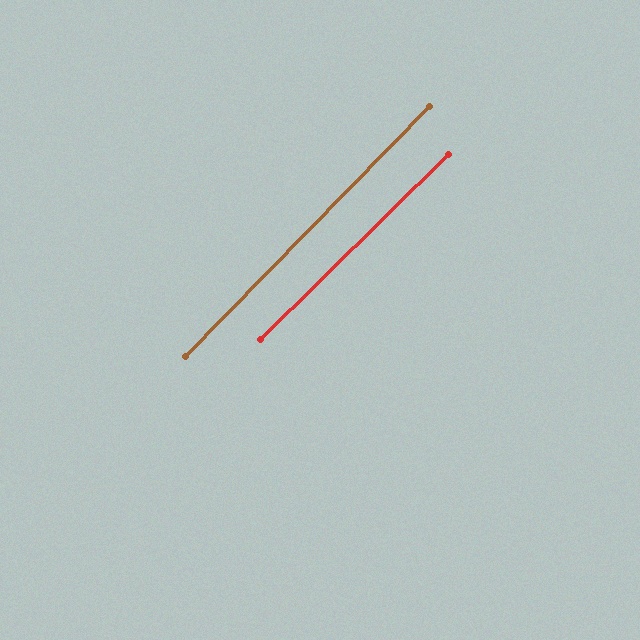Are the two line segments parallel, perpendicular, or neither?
Parallel — their directions differ by only 1.2°.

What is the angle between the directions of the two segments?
Approximately 1 degree.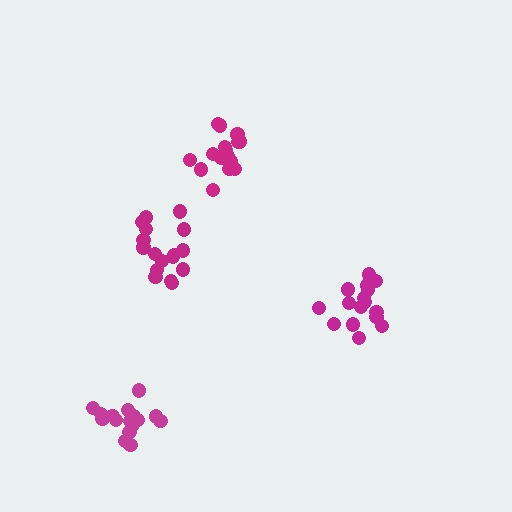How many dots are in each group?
Group 1: 16 dots, Group 2: 17 dots, Group 3: 17 dots, Group 4: 18 dots (68 total).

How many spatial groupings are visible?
There are 4 spatial groupings.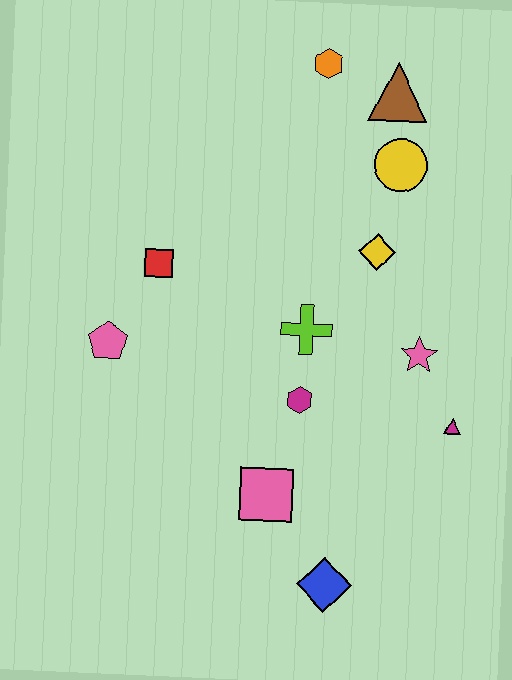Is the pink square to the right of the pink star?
No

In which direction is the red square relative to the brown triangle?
The red square is to the left of the brown triangle.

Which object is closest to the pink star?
The magenta triangle is closest to the pink star.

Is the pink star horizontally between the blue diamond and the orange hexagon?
No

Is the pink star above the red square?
No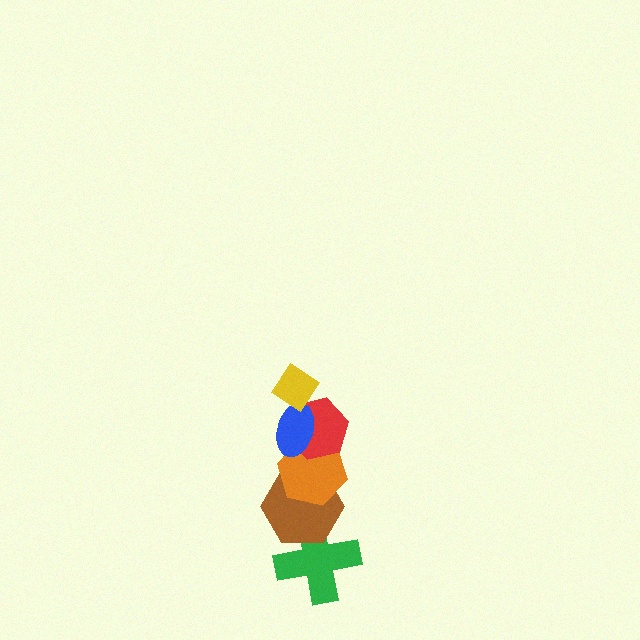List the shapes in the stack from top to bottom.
From top to bottom: the yellow diamond, the blue ellipse, the red hexagon, the orange hexagon, the brown hexagon, the green cross.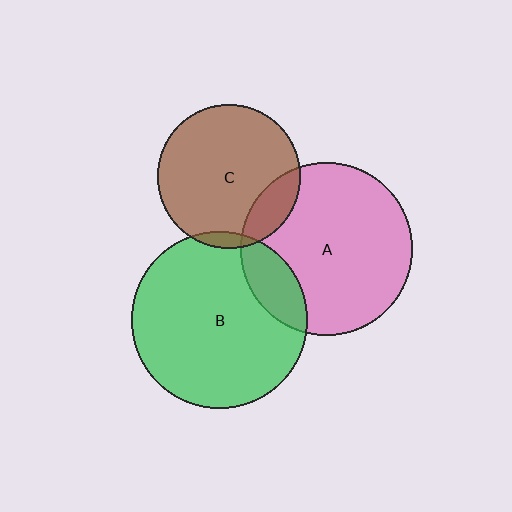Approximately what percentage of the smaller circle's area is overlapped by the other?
Approximately 5%.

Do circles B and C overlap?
Yes.